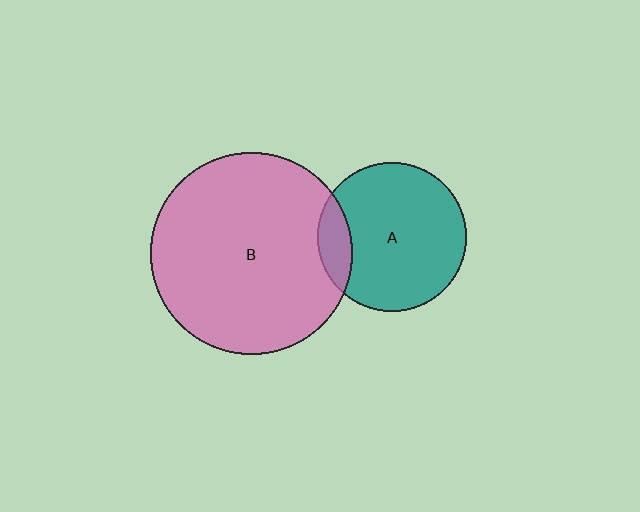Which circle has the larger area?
Circle B (pink).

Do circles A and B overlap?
Yes.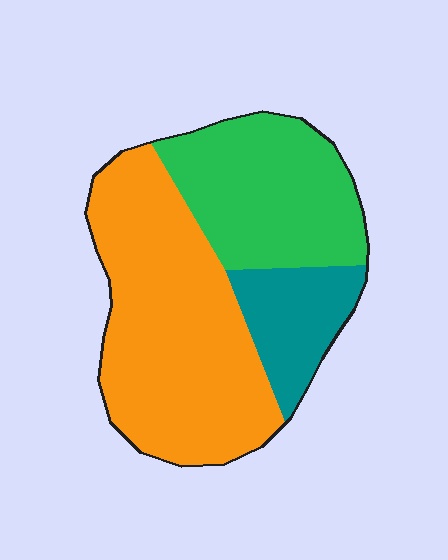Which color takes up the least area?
Teal, at roughly 15%.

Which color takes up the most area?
Orange, at roughly 50%.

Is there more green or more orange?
Orange.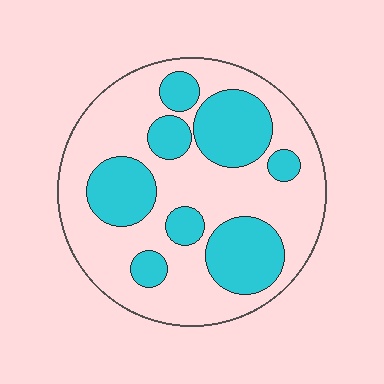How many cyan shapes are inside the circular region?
8.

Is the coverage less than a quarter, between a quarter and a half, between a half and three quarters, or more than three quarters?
Between a quarter and a half.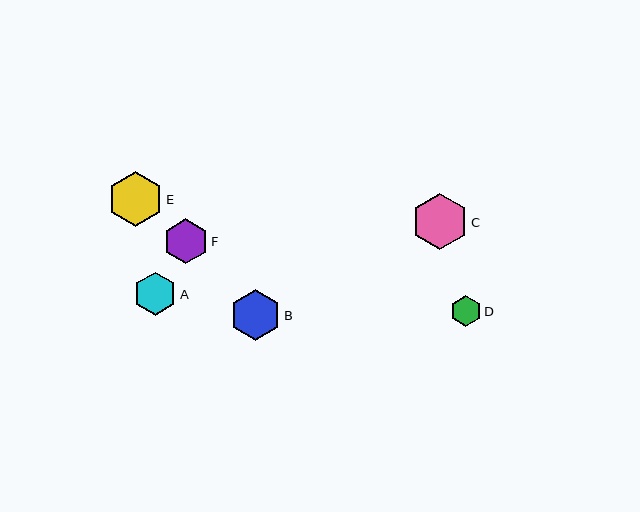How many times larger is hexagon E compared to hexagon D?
Hexagon E is approximately 1.8 times the size of hexagon D.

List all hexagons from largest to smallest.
From largest to smallest: C, E, B, F, A, D.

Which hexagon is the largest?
Hexagon C is the largest with a size of approximately 56 pixels.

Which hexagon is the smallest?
Hexagon D is the smallest with a size of approximately 31 pixels.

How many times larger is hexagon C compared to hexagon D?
Hexagon C is approximately 1.8 times the size of hexagon D.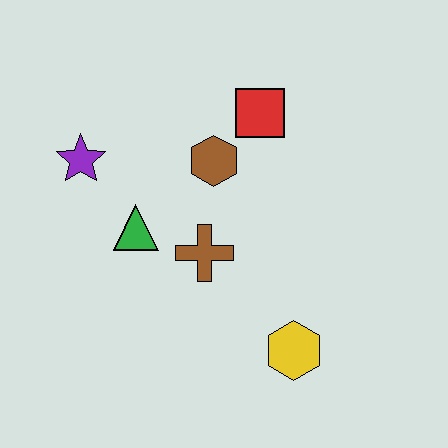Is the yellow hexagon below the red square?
Yes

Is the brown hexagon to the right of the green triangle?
Yes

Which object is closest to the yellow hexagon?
The brown cross is closest to the yellow hexagon.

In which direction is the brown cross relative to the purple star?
The brown cross is to the right of the purple star.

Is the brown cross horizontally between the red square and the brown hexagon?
No